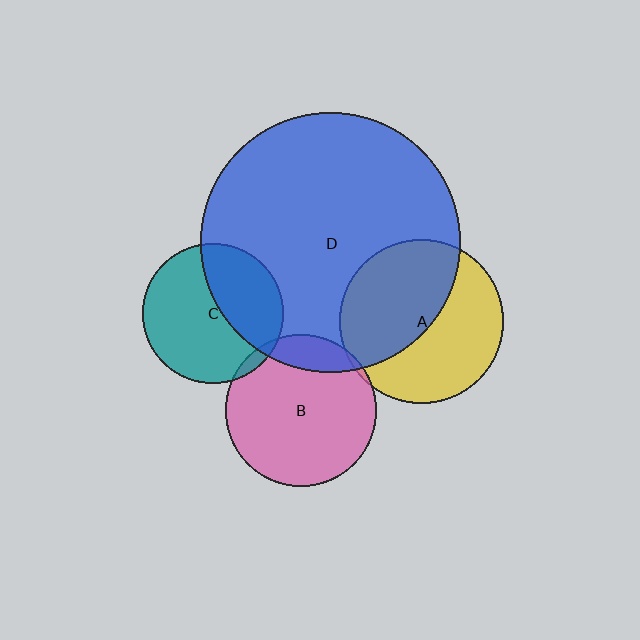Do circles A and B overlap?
Yes.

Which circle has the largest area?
Circle D (blue).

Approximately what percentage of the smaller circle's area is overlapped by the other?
Approximately 5%.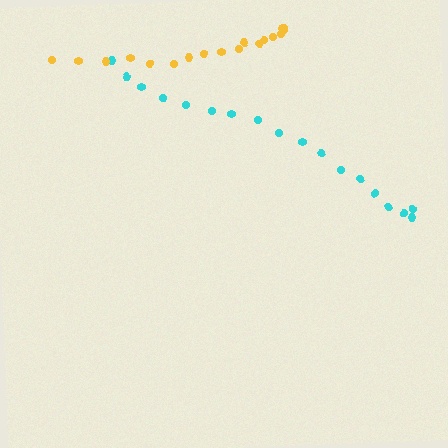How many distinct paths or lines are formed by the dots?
There are 2 distinct paths.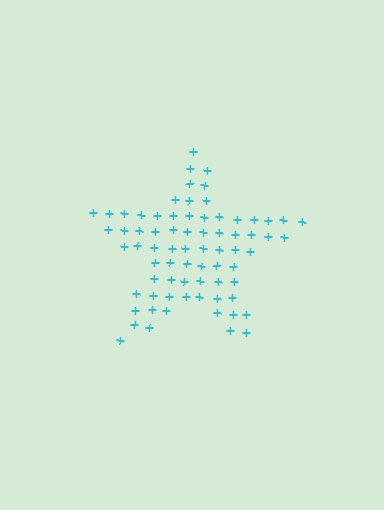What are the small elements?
The small elements are plus signs.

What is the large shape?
The large shape is a star.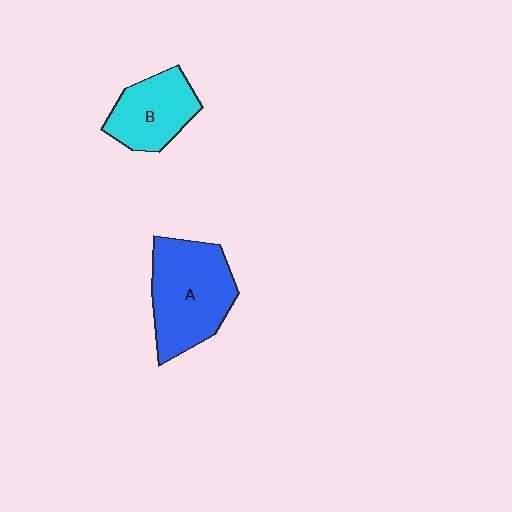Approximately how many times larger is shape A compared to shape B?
Approximately 1.5 times.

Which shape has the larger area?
Shape A (blue).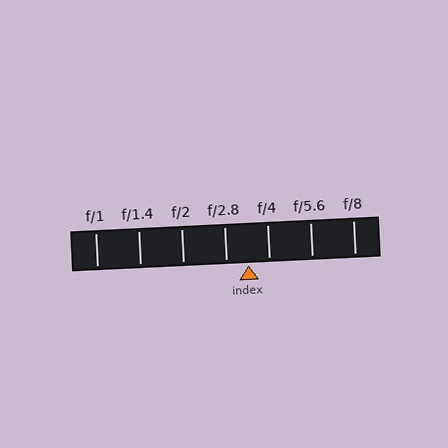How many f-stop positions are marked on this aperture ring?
There are 7 f-stop positions marked.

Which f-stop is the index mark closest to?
The index mark is closest to f/4.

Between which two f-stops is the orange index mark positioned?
The index mark is between f/2.8 and f/4.